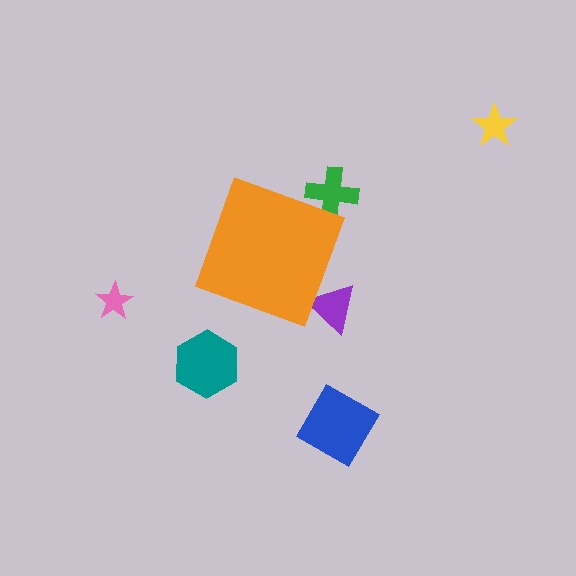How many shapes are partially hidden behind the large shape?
2 shapes are partially hidden.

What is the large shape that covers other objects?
An orange diamond.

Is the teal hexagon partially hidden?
No, the teal hexagon is fully visible.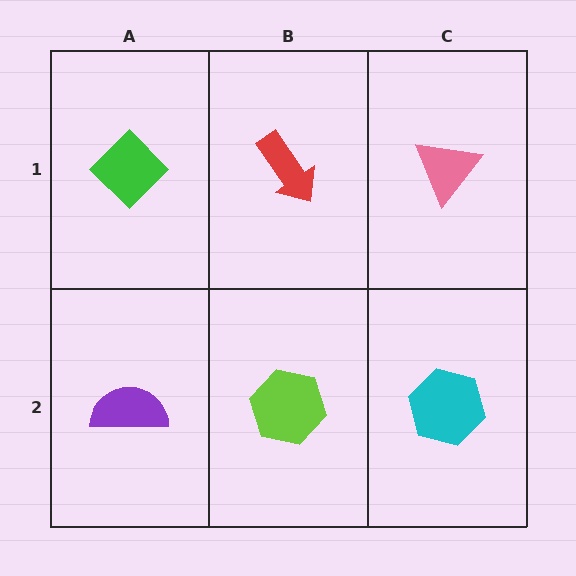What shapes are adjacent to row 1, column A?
A purple semicircle (row 2, column A), a red arrow (row 1, column B).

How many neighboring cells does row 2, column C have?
2.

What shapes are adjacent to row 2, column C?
A pink triangle (row 1, column C), a lime hexagon (row 2, column B).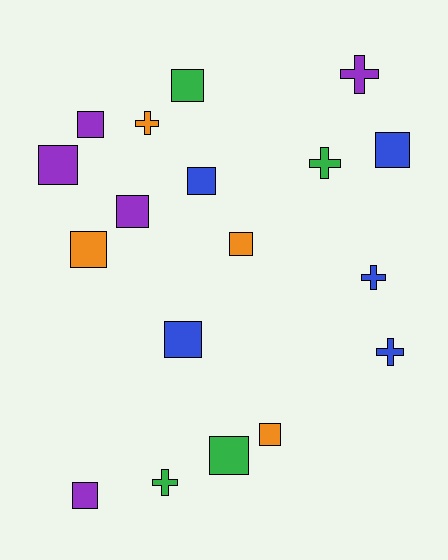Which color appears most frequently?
Purple, with 5 objects.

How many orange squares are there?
There are 3 orange squares.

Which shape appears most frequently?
Square, with 12 objects.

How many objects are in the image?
There are 18 objects.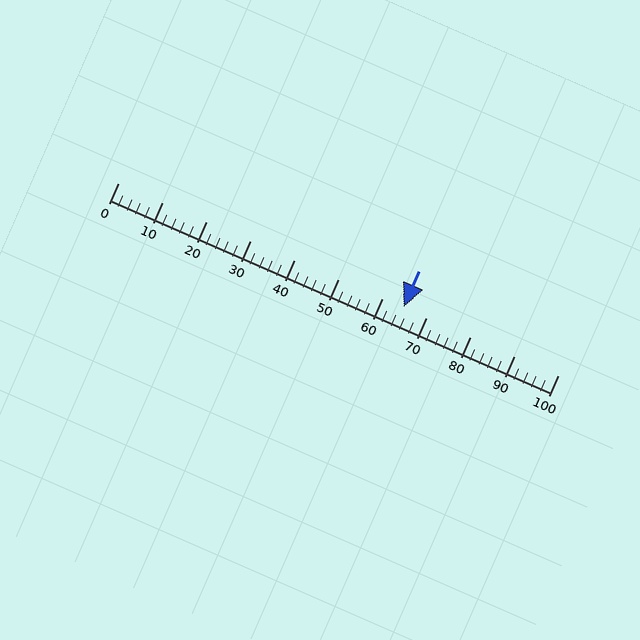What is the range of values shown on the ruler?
The ruler shows values from 0 to 100.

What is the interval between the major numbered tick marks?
The major tick marks are spaced 10 units apart.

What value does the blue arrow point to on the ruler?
The blue arrow points to approximately 65.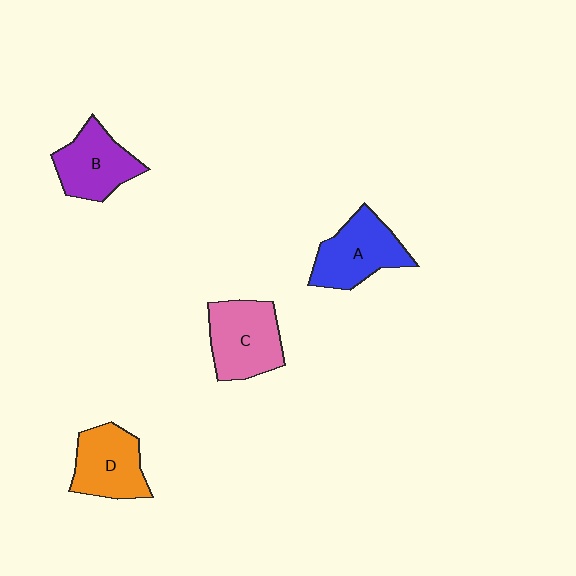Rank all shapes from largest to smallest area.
From largest to smallest: C (pink), A (blue), D (orange), B (purple).